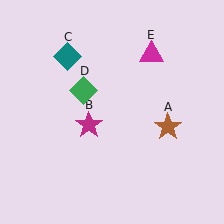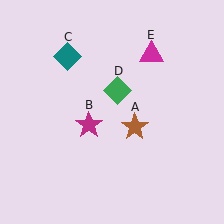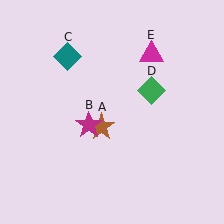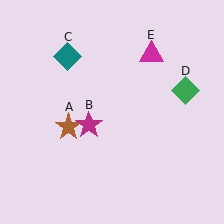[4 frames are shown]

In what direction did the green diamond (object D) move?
The green diamond (object D) moved right.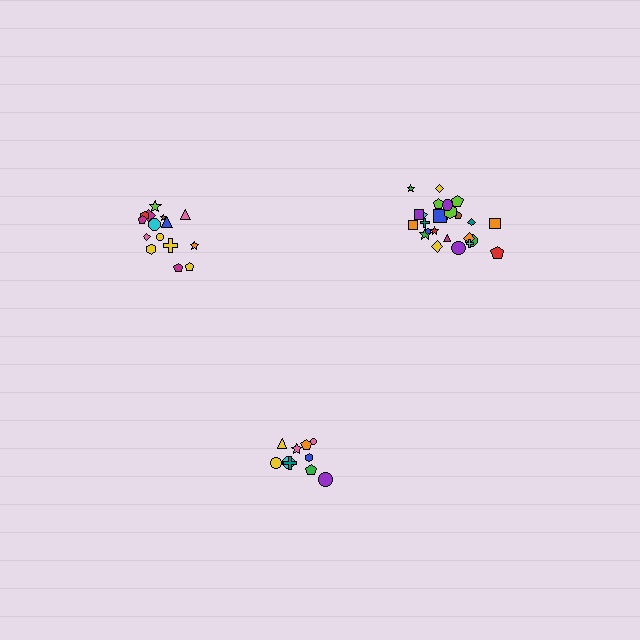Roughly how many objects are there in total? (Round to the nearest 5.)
Roughly 50 objects in total.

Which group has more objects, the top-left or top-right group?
The top-right group.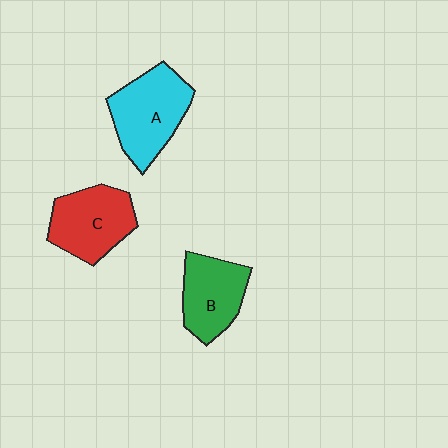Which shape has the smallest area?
Shape B (green).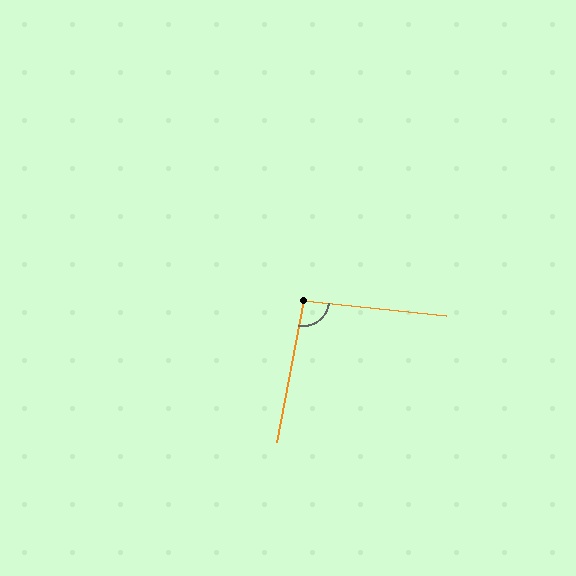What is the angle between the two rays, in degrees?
Approximately 95 degrees.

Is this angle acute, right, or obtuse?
It is approximately a right angle.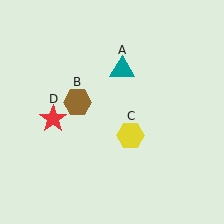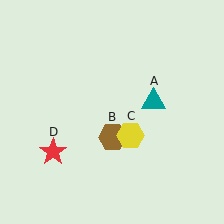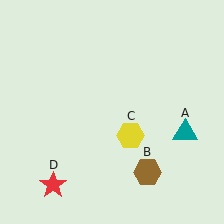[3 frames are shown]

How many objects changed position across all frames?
3 objects changed position: teal triangle (object A), brown hexagon (object B), red star (object D).